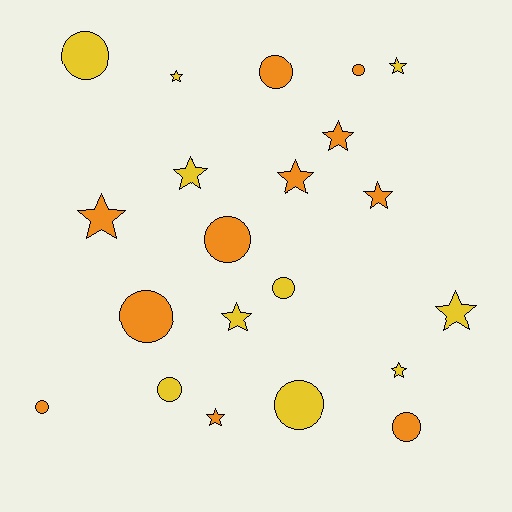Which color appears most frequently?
Orange, with 11 objects.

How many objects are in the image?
There are 21 objects.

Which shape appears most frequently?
Star, with 11 objects.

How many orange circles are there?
There are 6 orange circles.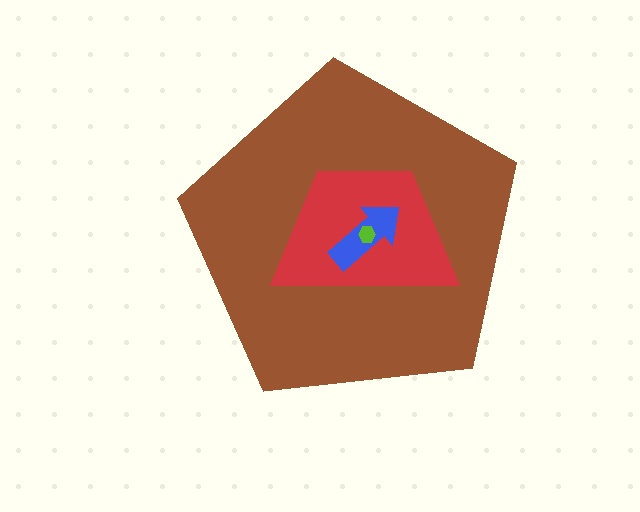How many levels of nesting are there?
4.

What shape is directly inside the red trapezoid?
The blue arrow.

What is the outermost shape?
The brown pentagon.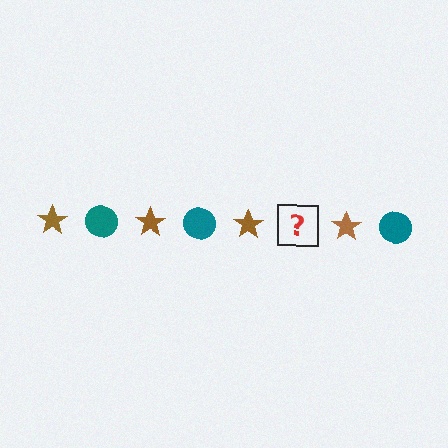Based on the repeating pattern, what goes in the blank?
The blank should be a teal circle.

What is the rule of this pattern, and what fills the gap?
The rule is that the pattern alternates between brown star and teal circle. The gap should be filled with a teal circle.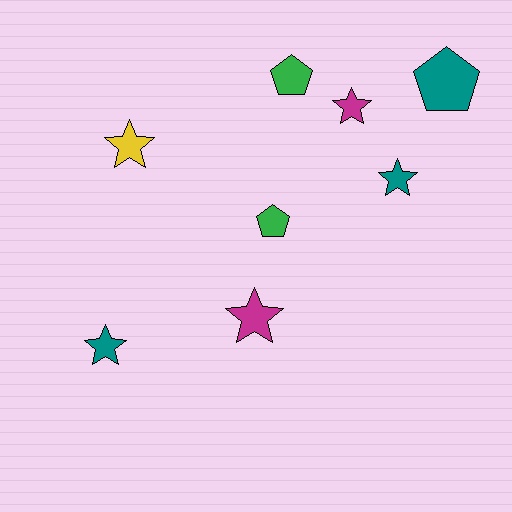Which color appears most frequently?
Teal, with 3 objects.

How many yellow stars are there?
There is 1 yellow star.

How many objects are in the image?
There are 8 objects.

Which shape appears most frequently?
Star, with 5 objects.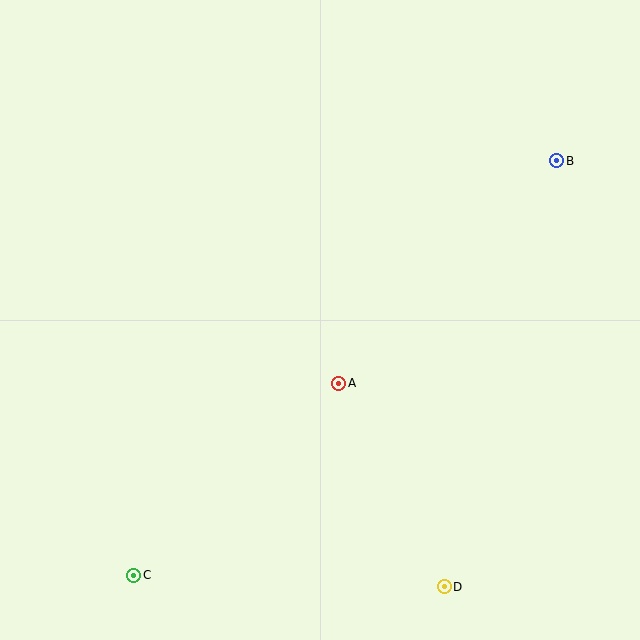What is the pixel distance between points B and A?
The distance between B and A is 311 pixels.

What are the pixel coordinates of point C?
Point C is at (134, 575).